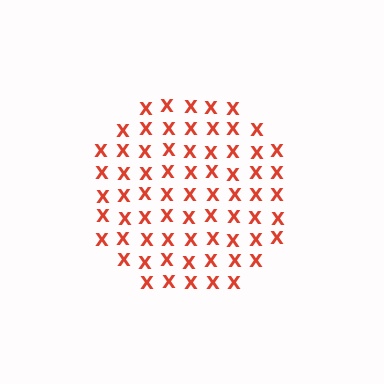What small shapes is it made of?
It is made of small letter X's.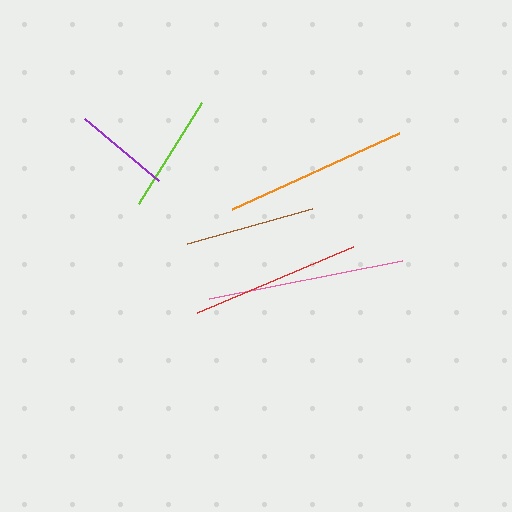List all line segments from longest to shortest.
From longest to shortest: pink, orange, red, brown, lime, purple.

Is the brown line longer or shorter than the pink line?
The pink line is longer than the brown line.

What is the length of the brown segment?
The brown segment is approximately 130 pixels long.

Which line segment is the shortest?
The purple line is the shortest at approximately 97 pixels.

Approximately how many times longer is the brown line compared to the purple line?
The brown line is approximately 1.3 times the length of the purple line.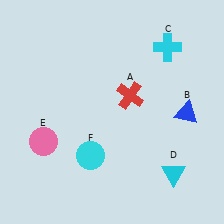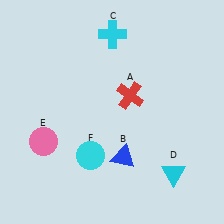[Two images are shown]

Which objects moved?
The objects that moved are: the blue triangle (B), the cyan cross (C).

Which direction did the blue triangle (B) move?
The blue triangle (B) moved left.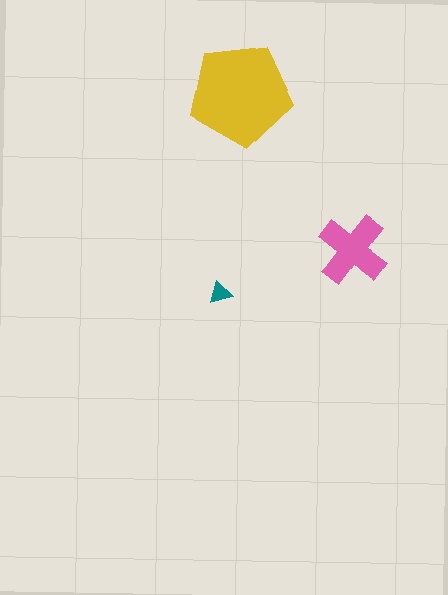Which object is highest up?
The yellow pentagon is topmost.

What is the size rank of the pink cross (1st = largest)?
2nd.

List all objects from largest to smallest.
The yellow pentagon, the pink cross, the teal triangle.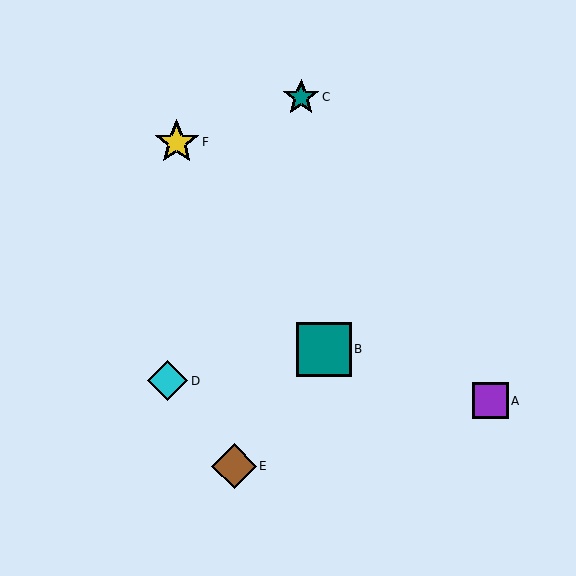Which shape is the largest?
The teal square (labeled B) is the largest.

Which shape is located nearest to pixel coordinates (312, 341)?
The teal square (labeled B) at (324, 349) is nearest to that location.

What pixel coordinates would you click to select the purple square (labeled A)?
Click at (491, 401) to select the purple square A.